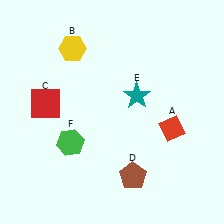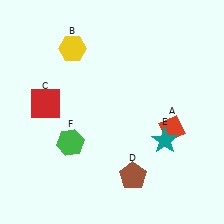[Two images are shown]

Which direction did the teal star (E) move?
The teal star (E) moved down.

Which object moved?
The teal star (E) moved down.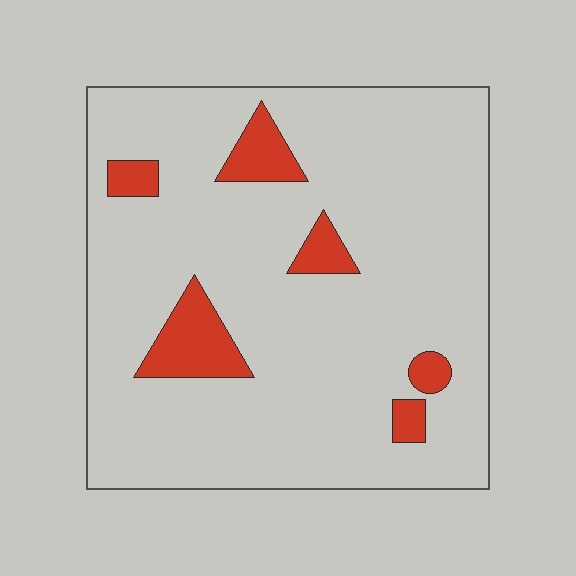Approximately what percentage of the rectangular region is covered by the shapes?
Approximately 10%.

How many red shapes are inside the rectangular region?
6.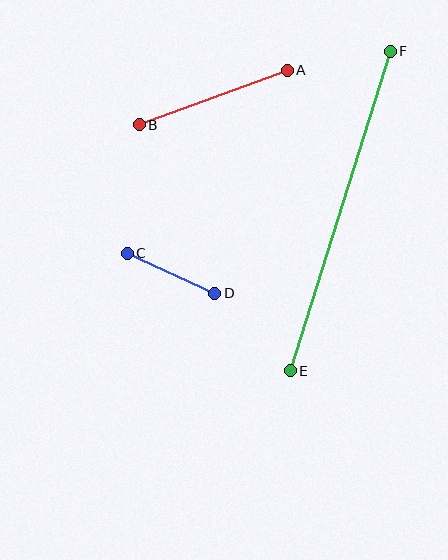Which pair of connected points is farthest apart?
Points E and F are farthest apart.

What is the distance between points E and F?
The distance is approximately 335 pixels.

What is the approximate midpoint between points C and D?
The midpoint is at approximately (171, 273) pixels.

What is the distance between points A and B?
The distance is approximately 158 pixels.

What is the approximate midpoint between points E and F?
The midpoint is at approximately (340, 211) pixels.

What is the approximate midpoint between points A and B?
The midpoint is at approximately (213, 97) pixels.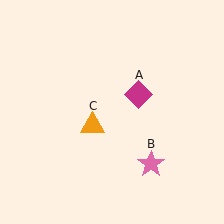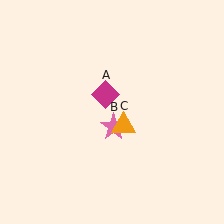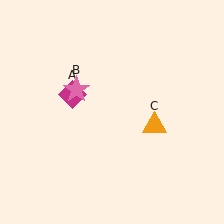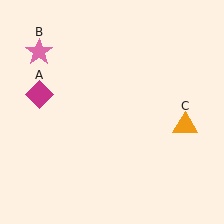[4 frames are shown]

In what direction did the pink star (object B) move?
The pink star (object B) moved up and to the left.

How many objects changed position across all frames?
3 objects changed position: magenta diamond (object A), pink star (object B), orange triangle (object C).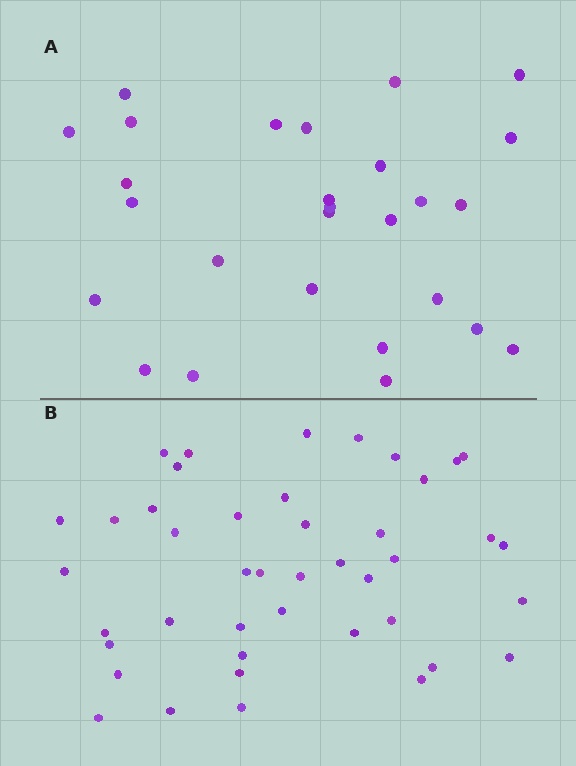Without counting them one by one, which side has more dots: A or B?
Region B (the bottom region) has more dots.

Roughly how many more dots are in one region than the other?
Region B has approximately 15 more dots than region A.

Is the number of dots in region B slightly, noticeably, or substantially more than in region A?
Region B has substantially more. The ratio is roughly 1.6 to 1.